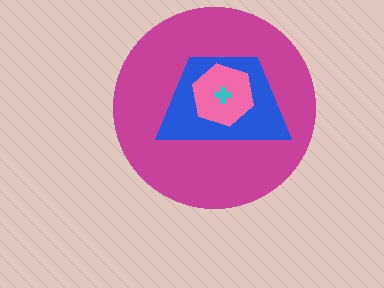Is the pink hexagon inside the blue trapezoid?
Yes.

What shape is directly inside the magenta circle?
The blue trapezoid.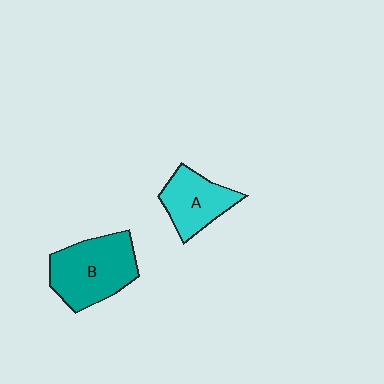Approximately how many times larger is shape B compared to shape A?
Approximately 1.4 times.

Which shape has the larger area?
Shape B (teal).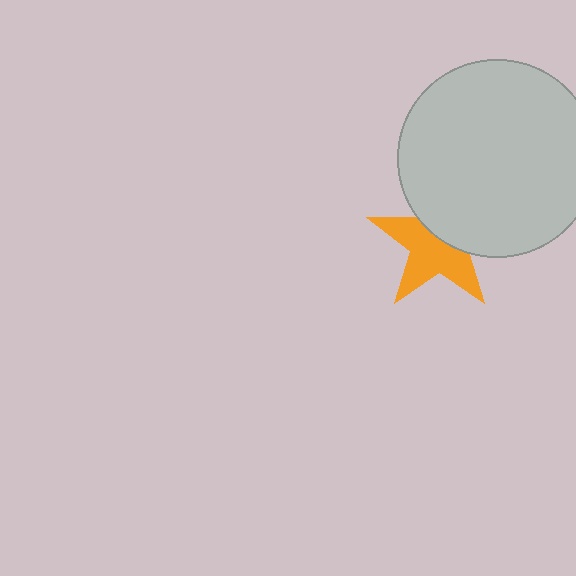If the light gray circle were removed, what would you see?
You would see the complete orange star.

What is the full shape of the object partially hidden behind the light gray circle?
The partially hidden object is an orange star.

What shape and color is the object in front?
The object in front is a light gray circle.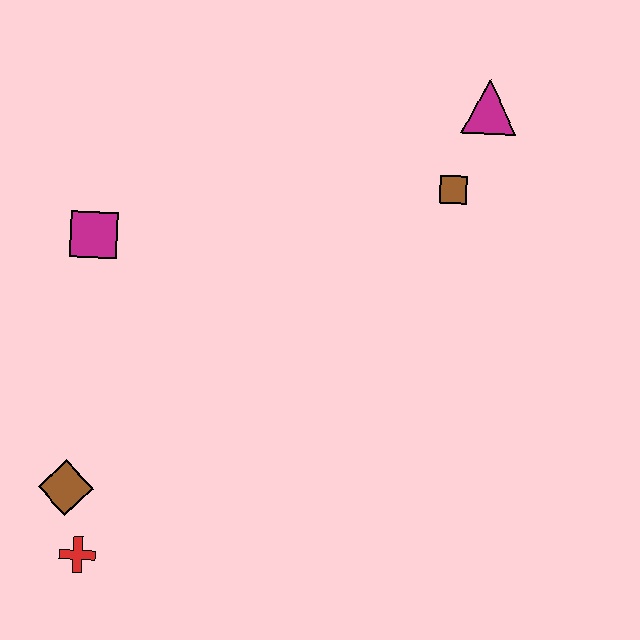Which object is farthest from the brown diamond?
The magenta triangle is farthest from the brown diamond.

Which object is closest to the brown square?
The magenta triangle is closest to the brown square.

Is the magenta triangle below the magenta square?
No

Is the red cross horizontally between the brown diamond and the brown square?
Yes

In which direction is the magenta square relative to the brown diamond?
The magenta square is above the brown diamond.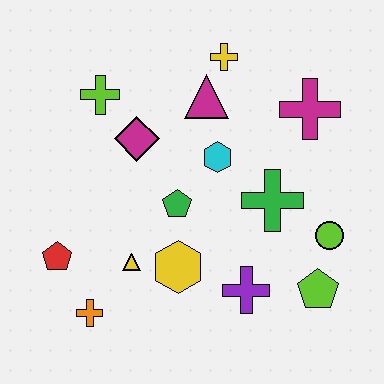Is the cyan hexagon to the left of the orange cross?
No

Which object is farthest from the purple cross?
The lime cross is farthest from the purple cross.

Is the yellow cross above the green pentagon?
Yes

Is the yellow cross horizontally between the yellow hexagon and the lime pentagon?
Yes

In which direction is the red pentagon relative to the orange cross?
The red pentagon is above the orange cross.